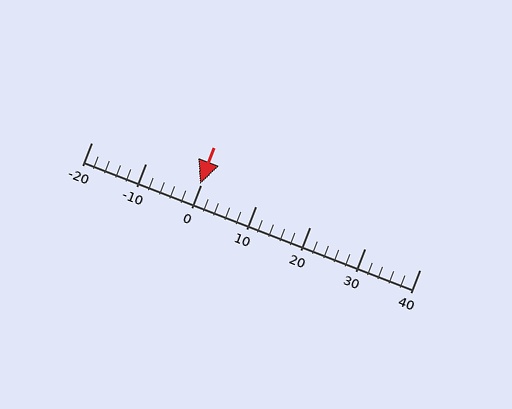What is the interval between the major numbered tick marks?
The major tick marks are spaced 10 units apart.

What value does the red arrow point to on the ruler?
The red arrow points to approximately 0.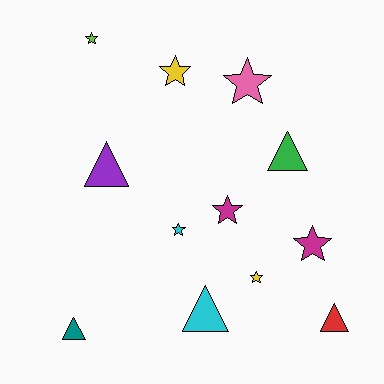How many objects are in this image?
There are 12 objects.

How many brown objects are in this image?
There are no brown objects.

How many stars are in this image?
There are 7 stars.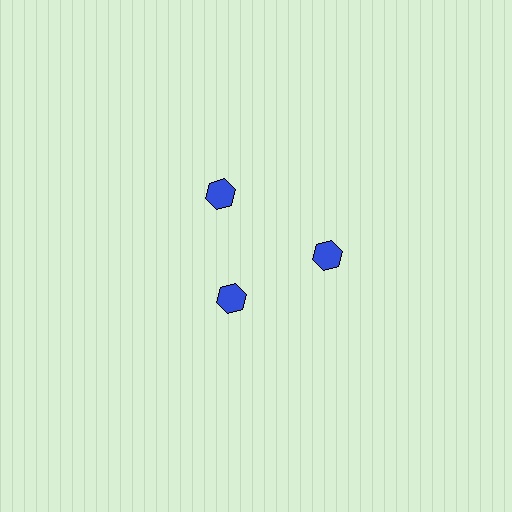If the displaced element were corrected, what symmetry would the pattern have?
It would have 3-fold rotational symmetry — the pattern would map onto itself every 120 degrees.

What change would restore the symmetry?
The symmetry would be restored by moving it outward, back onto the ring so that all 3 hexagons sit at equal angles and equal distance from the center.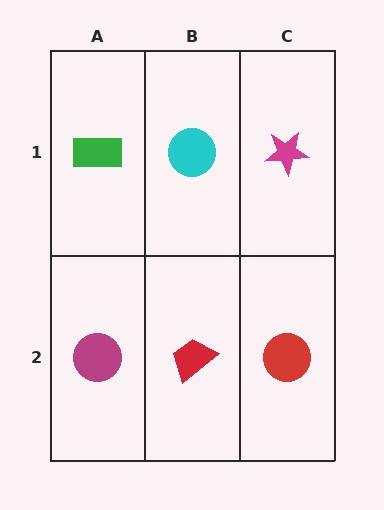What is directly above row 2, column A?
A green rectangle.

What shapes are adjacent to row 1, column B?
A red trapezoid (row 2, column B), a green rectangle (row 1, column A), a magenta star (row 1, column C).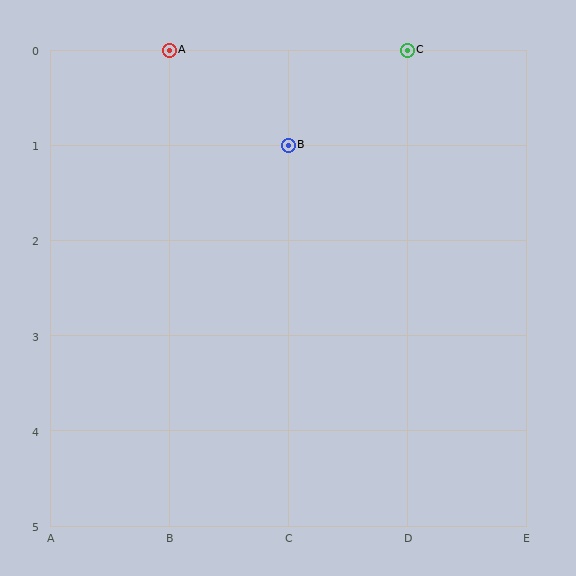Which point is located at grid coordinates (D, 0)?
Point C is at (D, 0).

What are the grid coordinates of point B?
Point B is at grid coordinates (C, 1).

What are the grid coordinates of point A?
Point A is at grid coordinates (B, 0).